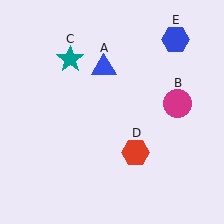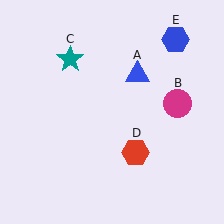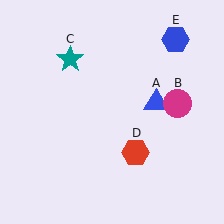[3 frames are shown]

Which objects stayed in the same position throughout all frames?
Magenta circle (object B) and teal star (object C) and red hexagon (object D) and blue hexagon (object E) remained stationary.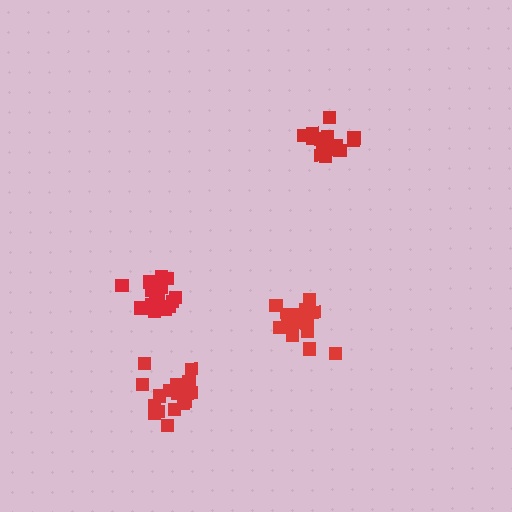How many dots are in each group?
Group 1: 15 dots, Group 2: 16 dots, Group 3: 20 dots, Group 4: 17 dots (68 total).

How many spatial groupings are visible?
There are 4 spatial groupings.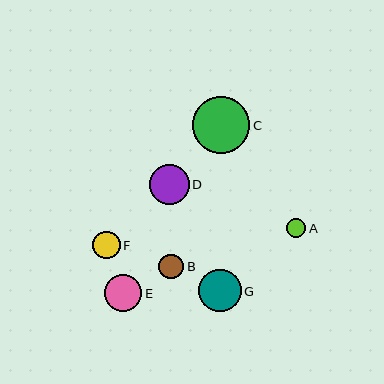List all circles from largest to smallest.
From largest to smallest: C, G, D, E, F, B, A.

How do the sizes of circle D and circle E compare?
Circle D and circle E are approximately the same size.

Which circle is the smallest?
Circle A is the smallest with a size of approximately 19 pixels.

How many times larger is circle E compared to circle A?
Circle E is approximately 2.0 times the size of circle A.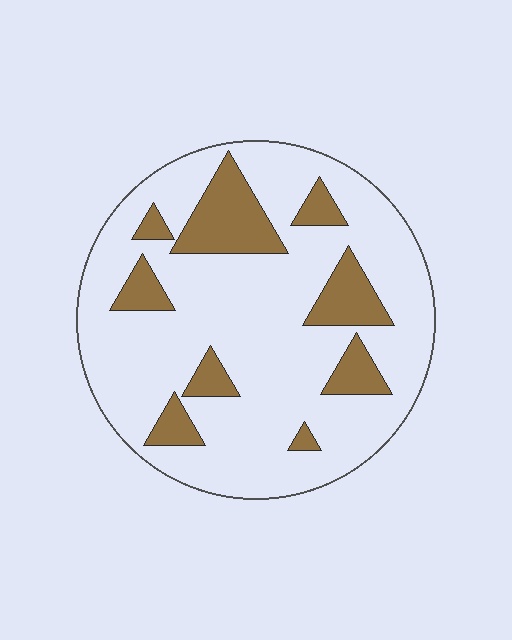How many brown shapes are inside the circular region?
9.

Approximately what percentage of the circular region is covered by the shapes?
Approximately 20%.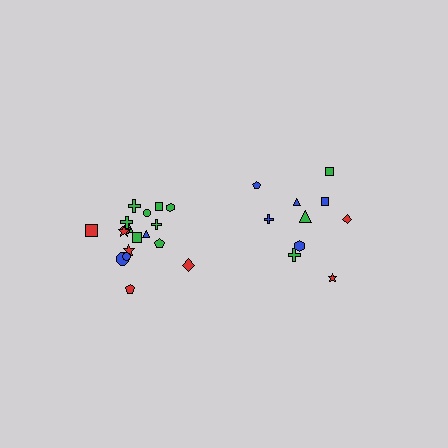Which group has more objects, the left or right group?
The left group.